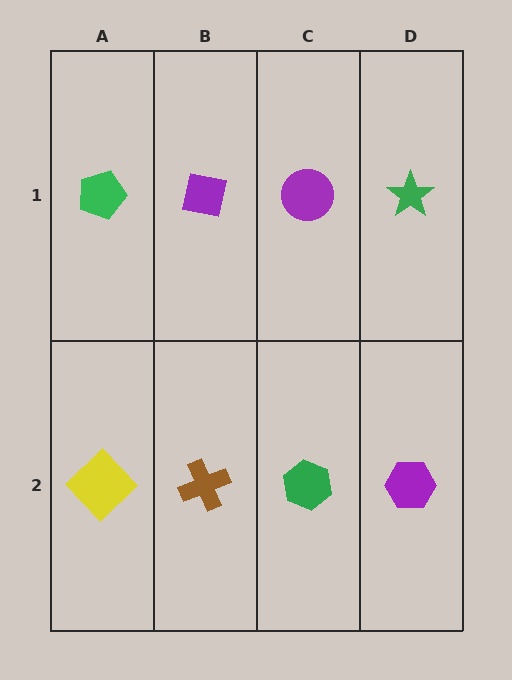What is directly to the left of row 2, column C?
A brown cross.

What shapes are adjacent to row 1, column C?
A green hexagon (row 2, column C), a purple square (row 1, column B), a green star (row 1, column D).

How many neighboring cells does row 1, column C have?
3.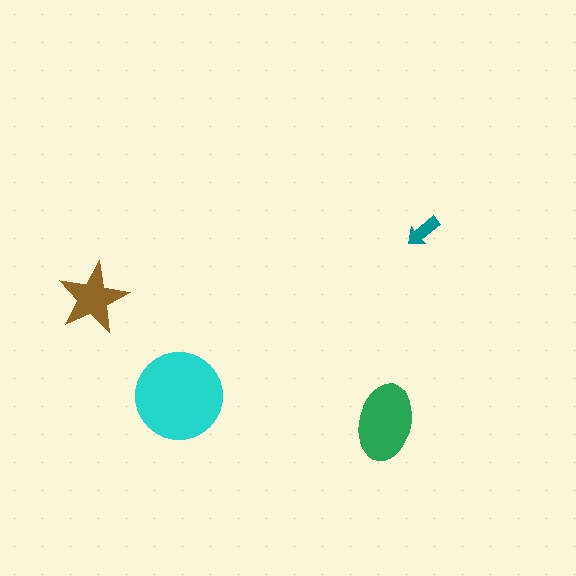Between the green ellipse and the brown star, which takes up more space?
The green ellipse.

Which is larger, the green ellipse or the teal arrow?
The green ellipse.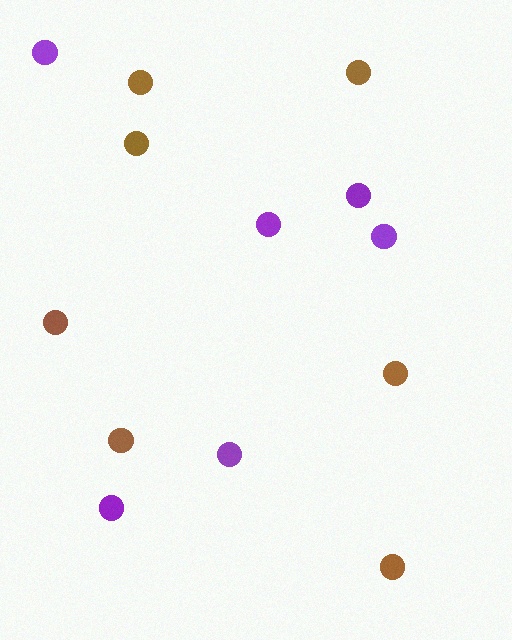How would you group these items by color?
There are 2 groups: one group of brown circles (7) and one group of purple circles (6).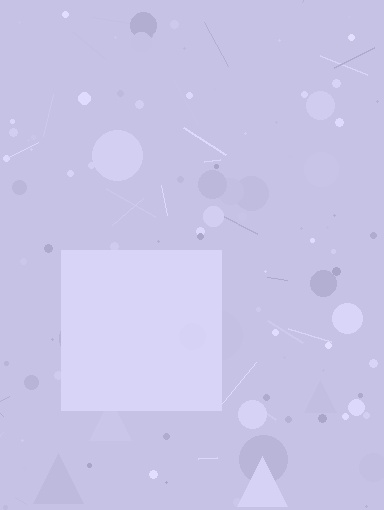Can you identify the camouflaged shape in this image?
The camouflaged shape is a square.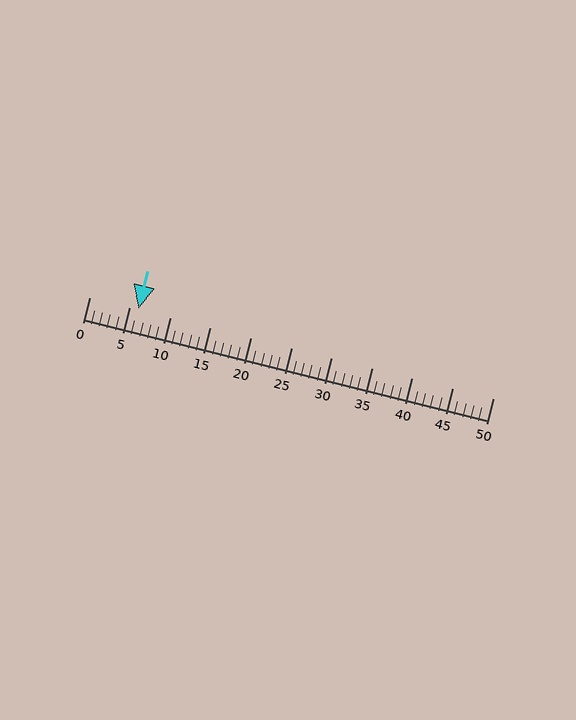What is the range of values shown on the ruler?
The ruler shows values from 0 to 50.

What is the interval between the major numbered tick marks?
The major tick marks are spaced 5 units apart.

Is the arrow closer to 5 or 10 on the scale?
The arrow is closer to 5.